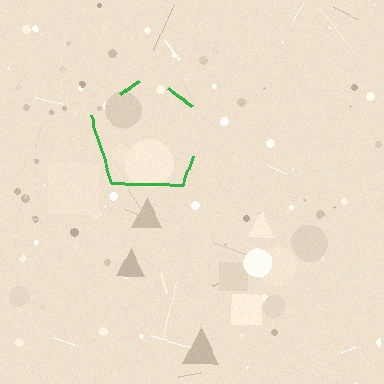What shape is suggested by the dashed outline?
The dashed outline suggests a pentagon.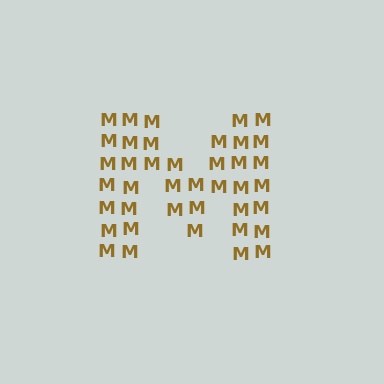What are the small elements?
The small elements are letter M's.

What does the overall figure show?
The overall figure shows the letter M.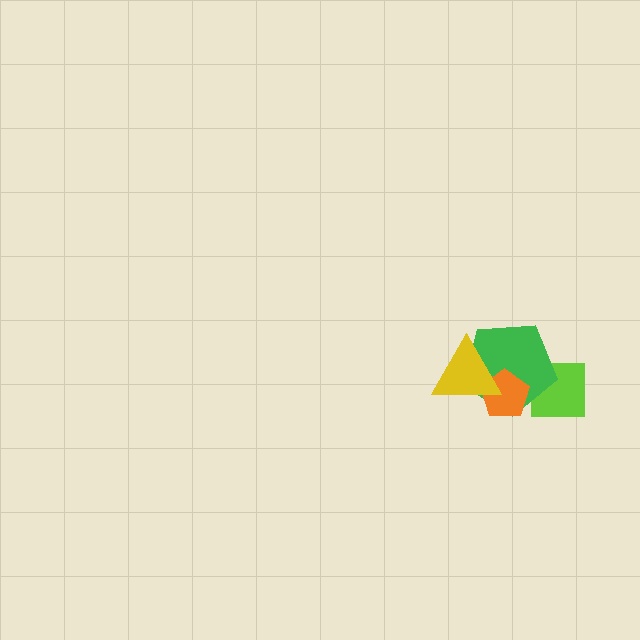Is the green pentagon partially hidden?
Yes, it is partially covered by another shape.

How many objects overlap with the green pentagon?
3 objects overlap with the green pentagon.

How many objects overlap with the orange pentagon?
2 objects overlap with the orange pentagon.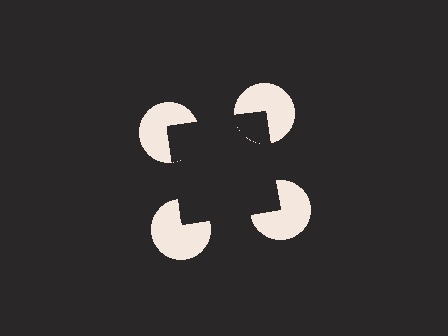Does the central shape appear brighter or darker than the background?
It typically appears slightly darker than the background, even though no actual brightness change is drawn.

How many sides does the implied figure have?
4 sides.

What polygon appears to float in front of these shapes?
An illusory square — its edges are inferred from the aligned wedge cuts in the pac-man discs, not physically drawn.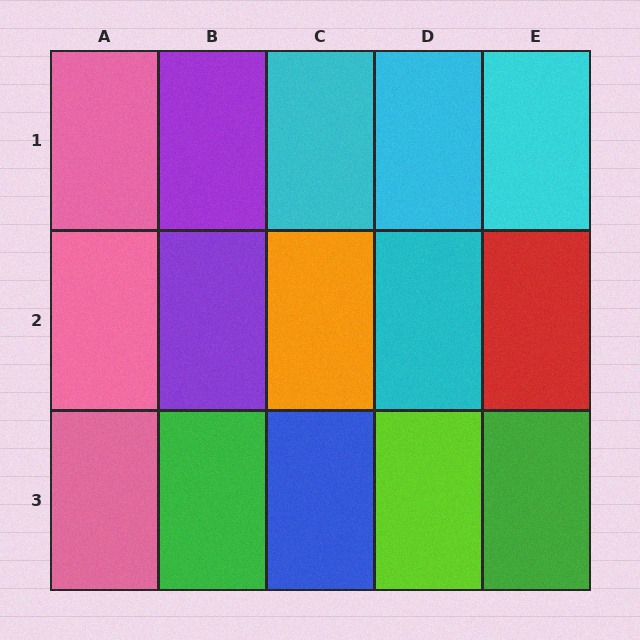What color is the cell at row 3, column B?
Green.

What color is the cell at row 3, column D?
Lime.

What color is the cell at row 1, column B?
Purple.